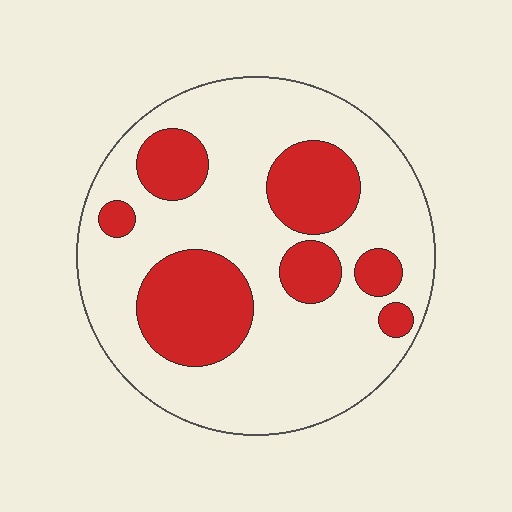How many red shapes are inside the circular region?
7.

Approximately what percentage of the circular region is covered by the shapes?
Approximately 30%.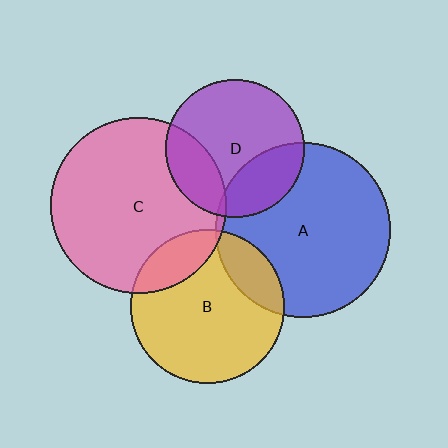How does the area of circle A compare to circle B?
Approximately 1.3 times.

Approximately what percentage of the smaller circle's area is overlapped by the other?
Approximately 15%.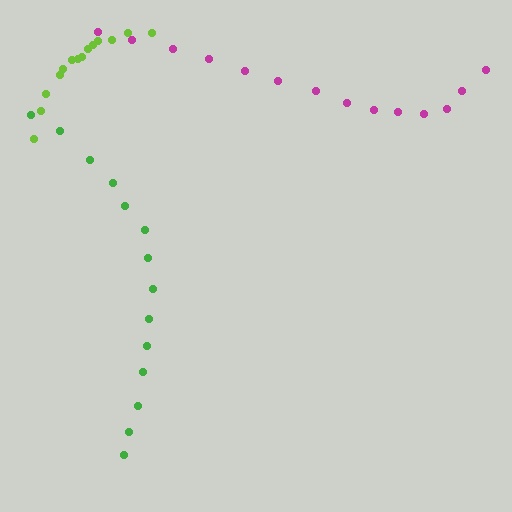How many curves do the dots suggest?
There are 3 distinct paths.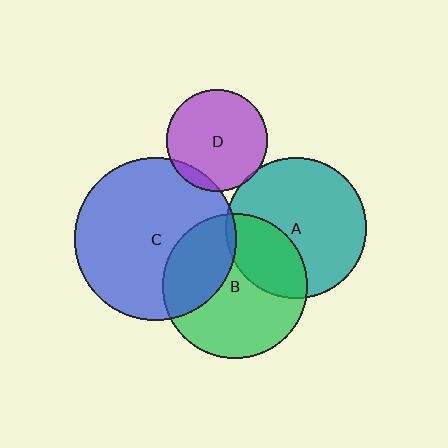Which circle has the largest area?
Circle C (blue).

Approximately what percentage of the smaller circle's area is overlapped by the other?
Approximately 30%.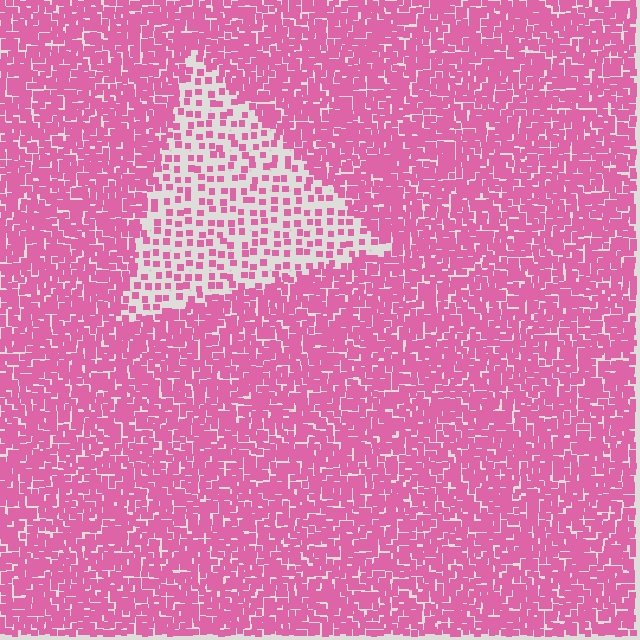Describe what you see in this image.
The image contains small pink elements arranged at two different densities. A triangle-shaped region is visible where the elements are less densely packed than the surrounding area.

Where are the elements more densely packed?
The elements are more densely packed outside the triangle boundary.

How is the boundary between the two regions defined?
The boundary is defined by a change in element density (approximately 2.8x ratio). All elements are the same color, size, and shape.